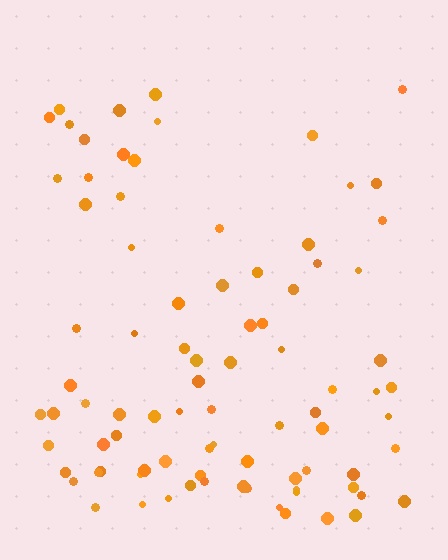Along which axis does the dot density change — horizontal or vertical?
Vertical.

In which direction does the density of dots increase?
From top to bottom, with the bottom side densest.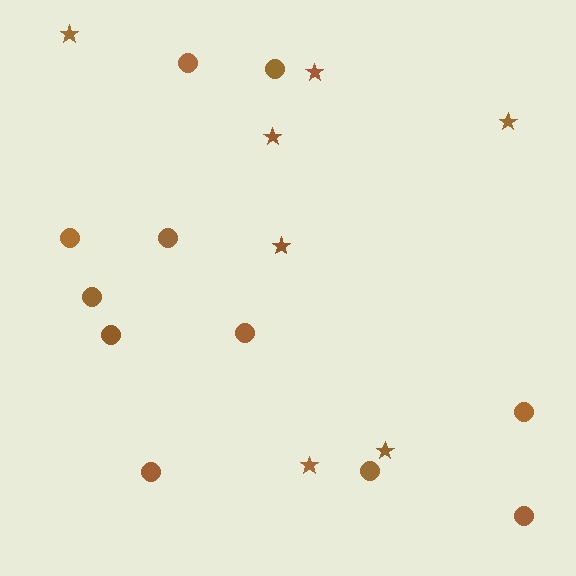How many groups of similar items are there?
There are 2 groups: one group of circles (11) and one group of stars (7).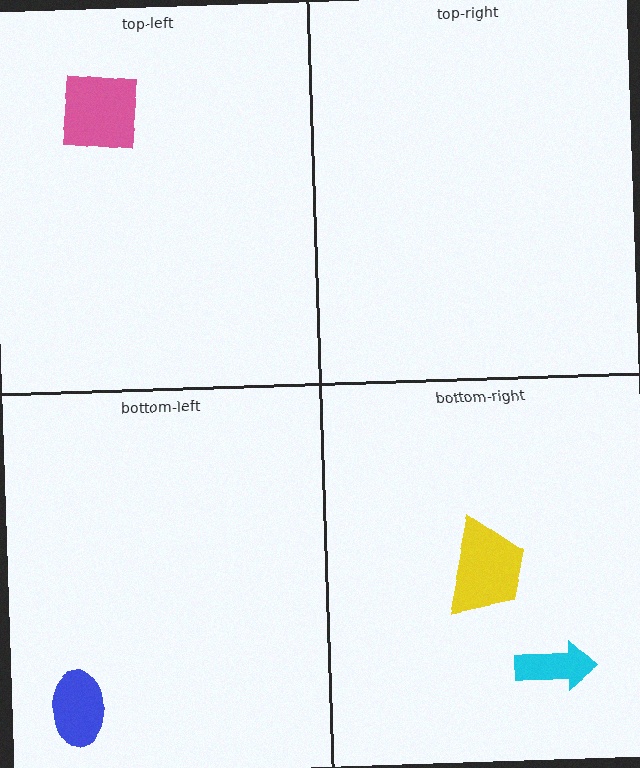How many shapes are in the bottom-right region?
2.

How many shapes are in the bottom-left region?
1.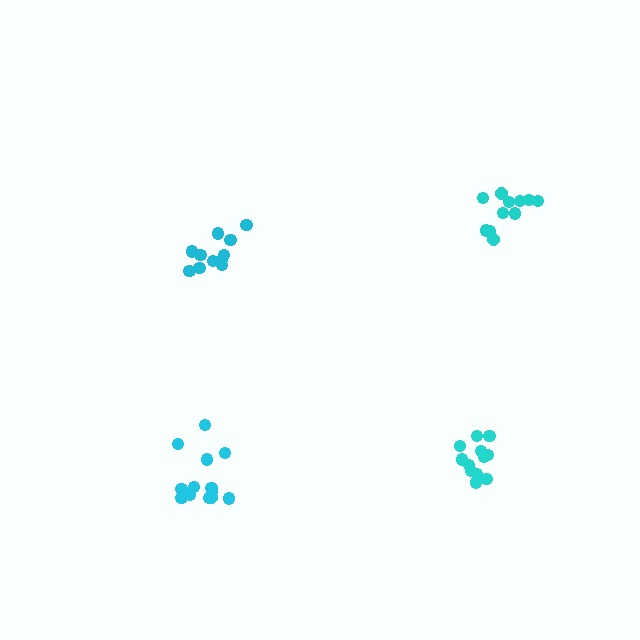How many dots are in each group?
Group 1: 11 dots, Group 2: 13 dots, Group 3: 12 dots, Group 4: 11 dots (47 total).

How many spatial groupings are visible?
There are 4 spatial groupings.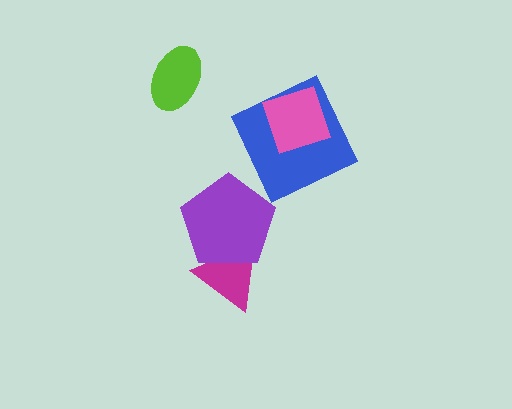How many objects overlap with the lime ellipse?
0 objects overlap with the lime ellipse.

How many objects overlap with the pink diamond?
1 object overlaps with the pink diamond.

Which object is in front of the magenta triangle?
The purple pentagon is in front of the magenta triangle.